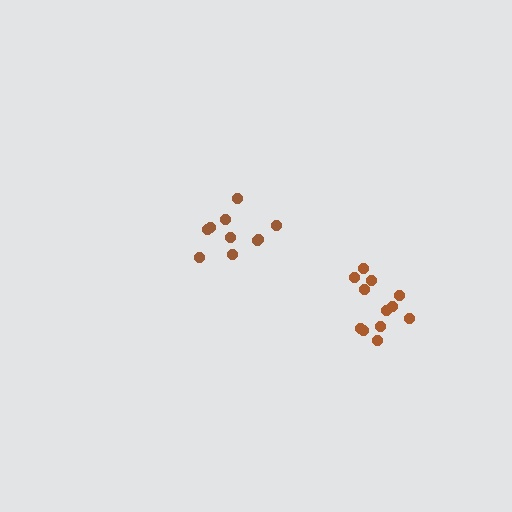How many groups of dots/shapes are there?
There are 2 groups.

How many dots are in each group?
Group 1: 10 dots, Group 2: 12 dots (22 total).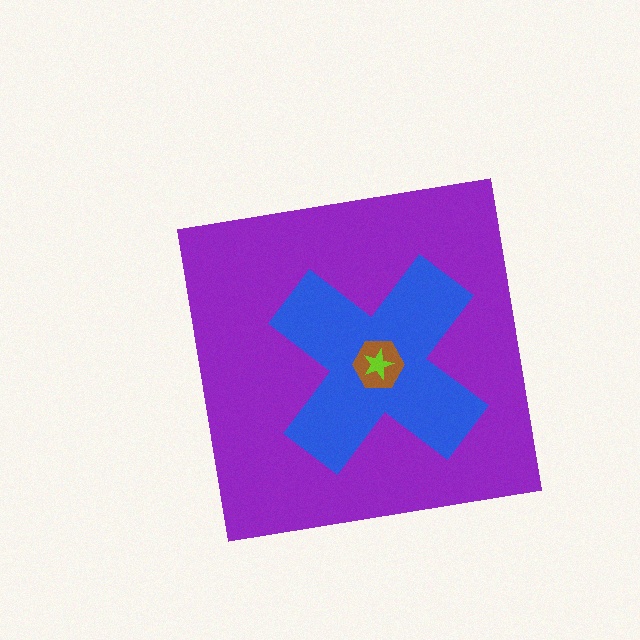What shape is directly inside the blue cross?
The brown hexagon.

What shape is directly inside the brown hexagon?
The lime star.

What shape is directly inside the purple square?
The blue cross.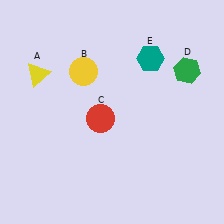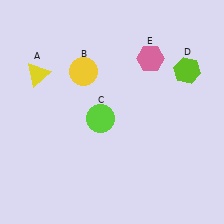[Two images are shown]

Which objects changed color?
C changed from red to lime. D changed from green to lime. E changed from teal to pink.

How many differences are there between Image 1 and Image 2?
There are 3 differences between the two images.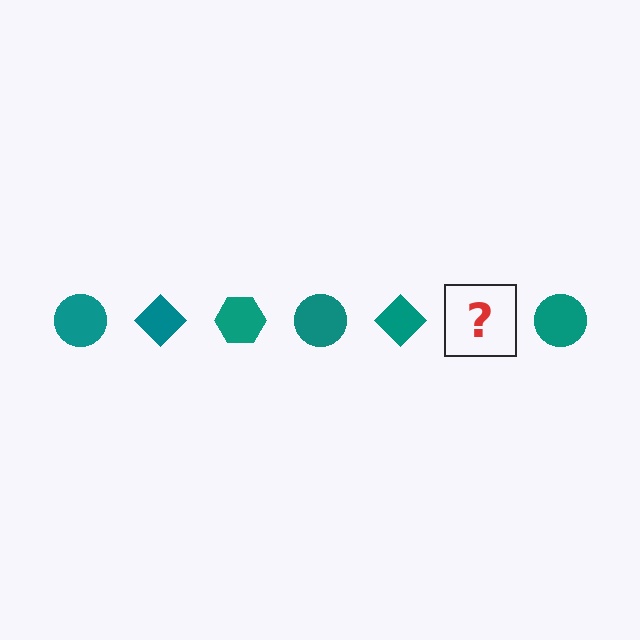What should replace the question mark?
The question mark should be replaced with a teal hexagon.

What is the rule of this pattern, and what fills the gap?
The rule is that the pattern cycles through circle, diamond, hexagon shapes in teal. The gap should be filled with a teal hexagon.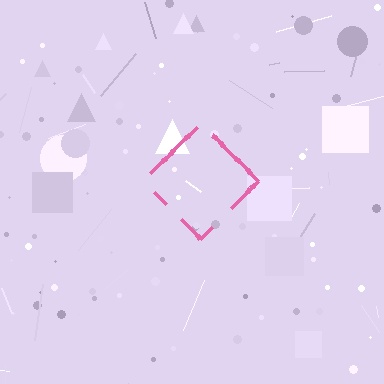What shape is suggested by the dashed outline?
The dashed outline suggests a diamond.